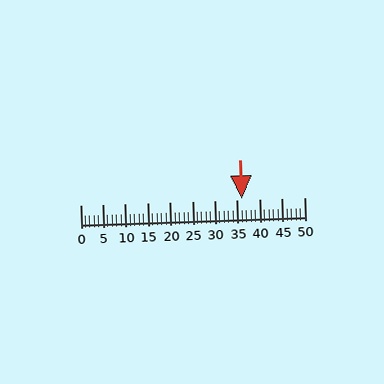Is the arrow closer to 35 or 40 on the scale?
The arrow is closer to 35.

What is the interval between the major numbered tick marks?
The major tick marks are spaced 5 units apart.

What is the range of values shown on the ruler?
The ruler shows values from 0 to 50.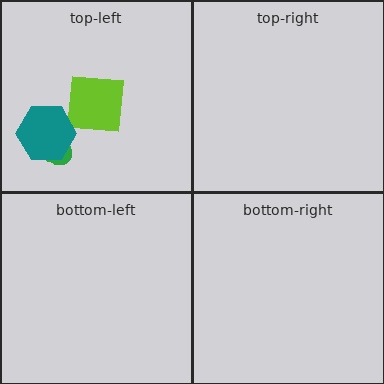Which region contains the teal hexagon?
The top-left region.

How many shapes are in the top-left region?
3.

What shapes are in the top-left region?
The green ellipse, the lime square, the teal hexagon.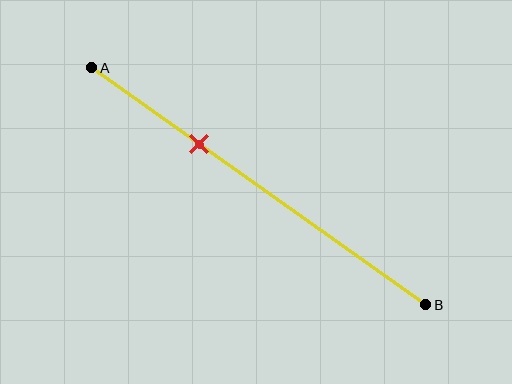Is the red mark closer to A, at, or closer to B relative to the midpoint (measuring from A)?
The red mark is closer to point A than the midpoint of segment AB.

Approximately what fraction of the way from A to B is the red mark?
The red mark is approximately 30% of the way from A to B.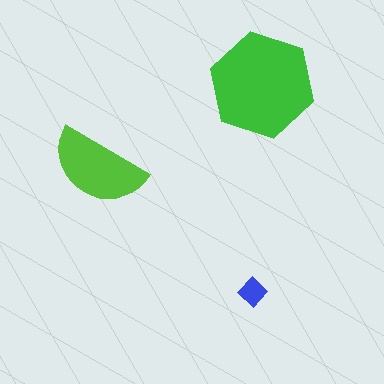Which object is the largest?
The green hexagon.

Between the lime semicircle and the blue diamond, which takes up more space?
The lime semicircle.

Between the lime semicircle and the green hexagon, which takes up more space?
The green hexagon.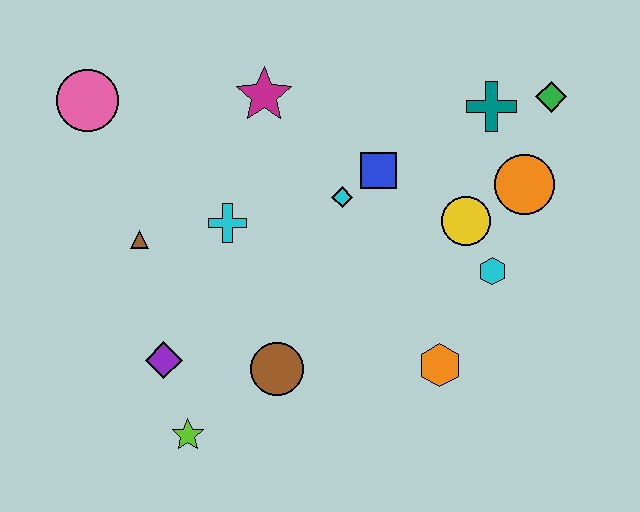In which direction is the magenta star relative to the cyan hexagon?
The magenta star is to the left of the cyan hexagon.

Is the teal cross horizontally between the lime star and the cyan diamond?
No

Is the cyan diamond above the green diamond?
No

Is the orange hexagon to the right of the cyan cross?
Yes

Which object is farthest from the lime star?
The green diamond is farthest from the lime star.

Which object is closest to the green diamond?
The teal cross is closest to the green diamond.